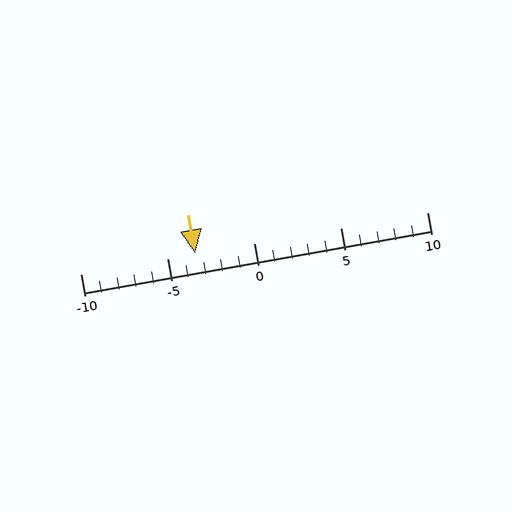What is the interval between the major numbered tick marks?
The major tick marks are spaced 5 units apart.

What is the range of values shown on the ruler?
The ruler shows values from -10 to 10.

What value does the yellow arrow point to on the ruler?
The yellow arrow points to approximately -3.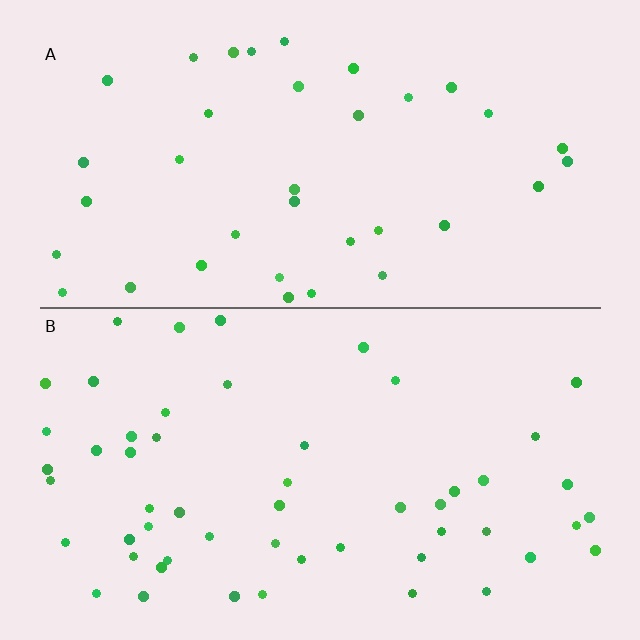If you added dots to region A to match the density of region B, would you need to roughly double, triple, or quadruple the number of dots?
Approximately double.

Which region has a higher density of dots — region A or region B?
B (the bottom).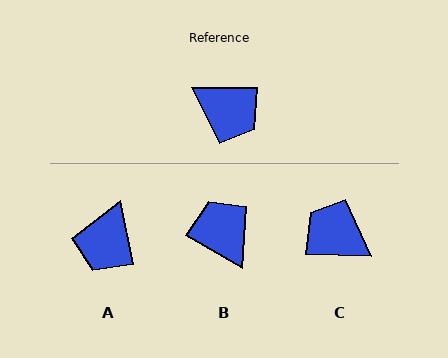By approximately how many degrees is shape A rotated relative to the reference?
Approximately 78 degrees clockwise.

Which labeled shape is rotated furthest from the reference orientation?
C, about 178 degrees away.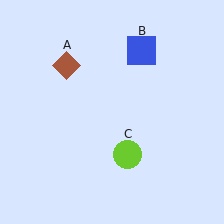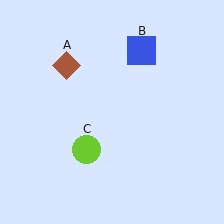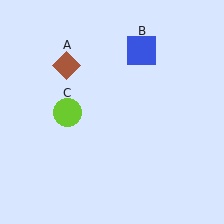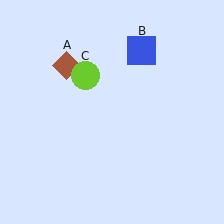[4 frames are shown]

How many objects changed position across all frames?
1 object changed position: lime circle (object C).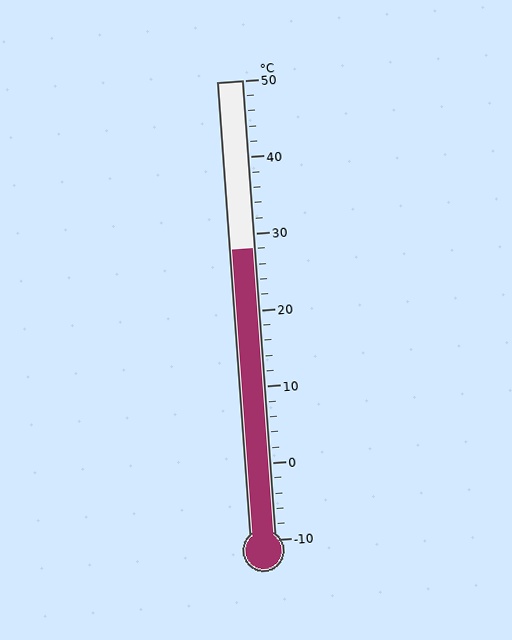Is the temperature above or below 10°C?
The temperature is above 10°C.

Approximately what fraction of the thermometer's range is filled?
The thermometer is filled to approximately 65% of its range.